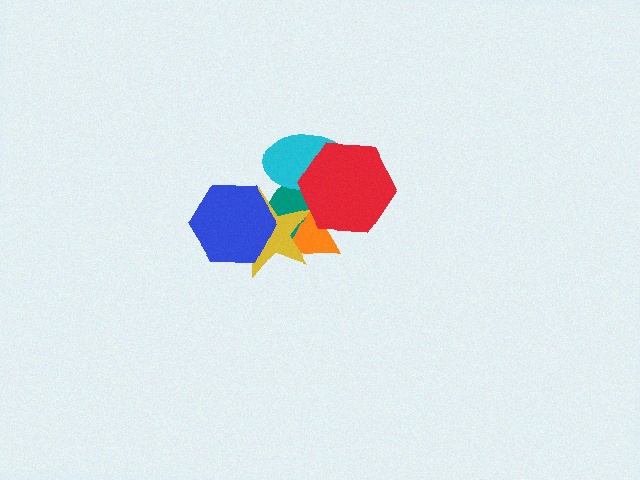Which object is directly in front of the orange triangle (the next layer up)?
The yellow star is directly in front of the orange triangle.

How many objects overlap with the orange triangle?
3 objects overlap with the orange triangle.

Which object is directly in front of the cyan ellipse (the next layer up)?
The yellow star is directly in front of the cyan ellipse.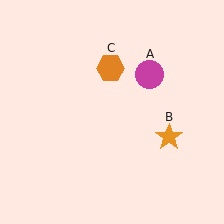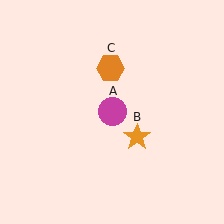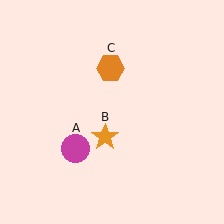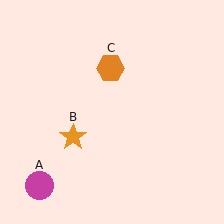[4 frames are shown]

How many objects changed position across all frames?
2 objects changed position: magenta circle (object A), orange star (object B).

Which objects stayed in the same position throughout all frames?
Orange hexagon (object C) remained stationary.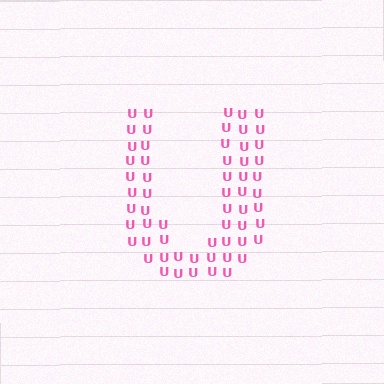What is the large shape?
The large shape is the letter U.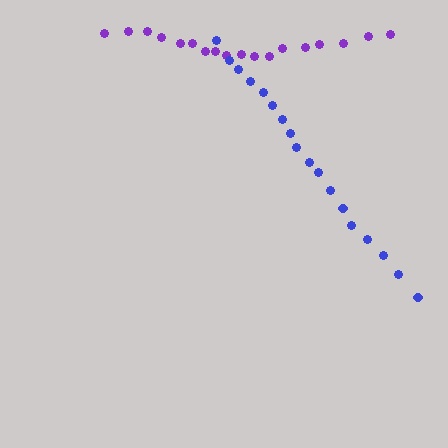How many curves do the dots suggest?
There are 2 distinct paths.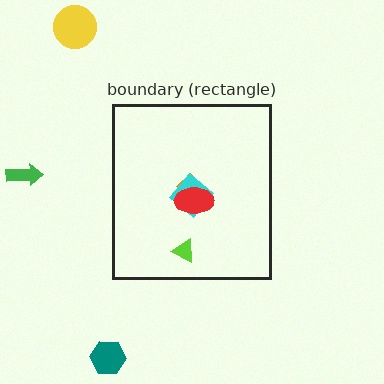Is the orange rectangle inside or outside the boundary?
Inside.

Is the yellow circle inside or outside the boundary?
Outside.